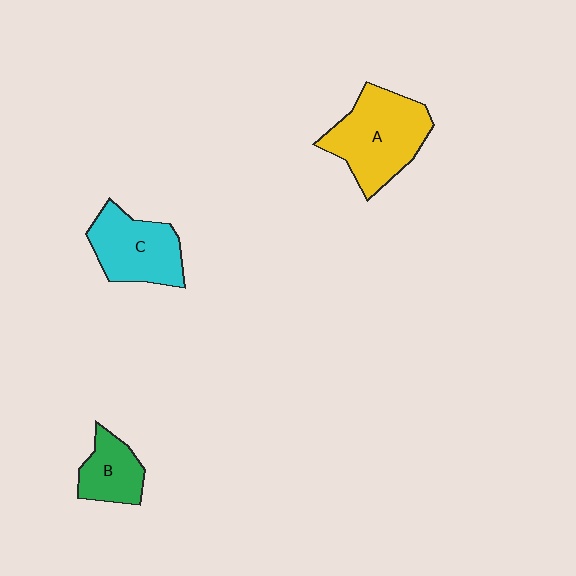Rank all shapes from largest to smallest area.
From largest to smallest: A (yellow), C (cyan), B (green).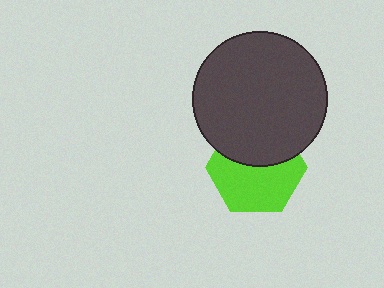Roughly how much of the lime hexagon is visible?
About half of it is visible (roughly 59%).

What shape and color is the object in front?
The object in front is a dark gray circle.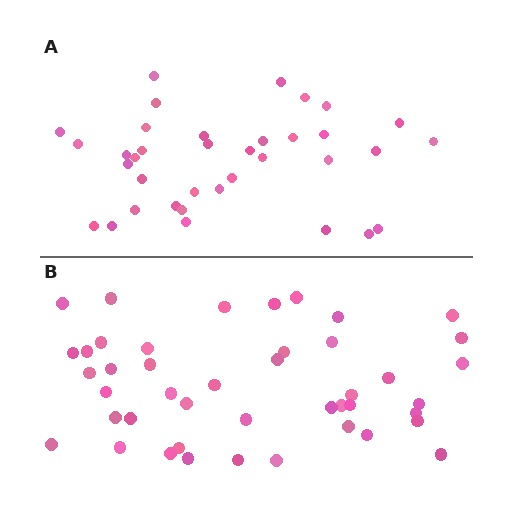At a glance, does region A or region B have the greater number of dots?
Region B (the bottom region) has more dots.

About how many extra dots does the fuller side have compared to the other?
Region B has roughly 8 or so more dots than region A.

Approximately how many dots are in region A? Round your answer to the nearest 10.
About 40 dots. (The exact count is 36, which rounds to 40.)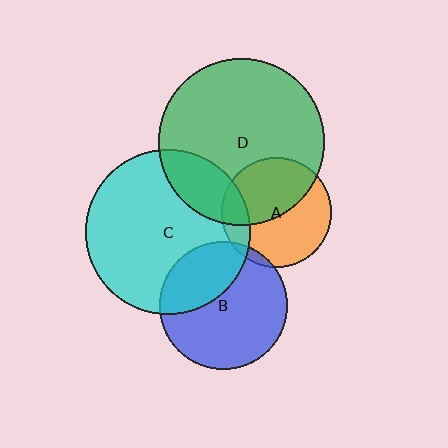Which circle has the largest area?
Circle D (green).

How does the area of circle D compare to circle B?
Approximately 1.7 times.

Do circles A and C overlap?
Yes.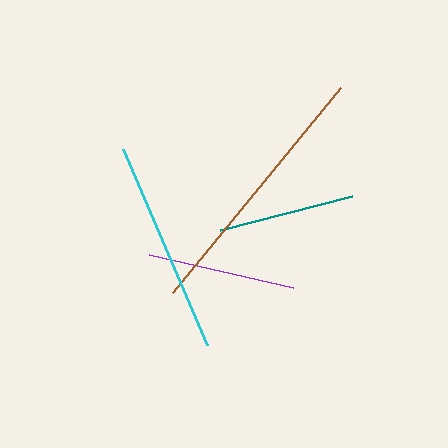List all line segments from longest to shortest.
From longest to shortest: brown, cyan, purple, teal.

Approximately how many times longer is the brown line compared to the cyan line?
The brown line is approximately 1.2 times the length of the cyan line.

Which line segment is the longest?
The brown line is the longest at approximately 265 pixels.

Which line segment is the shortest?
The teal line is the shortest at approximately 137 pixels.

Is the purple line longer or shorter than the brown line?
The brown line is longer than the purple line.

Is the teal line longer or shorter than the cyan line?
The cyan line is longer than the teal line.